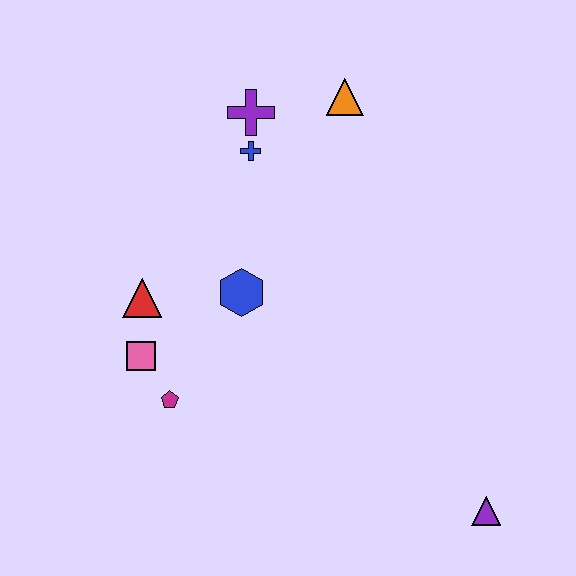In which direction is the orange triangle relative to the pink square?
The orange triangle is above the pink square.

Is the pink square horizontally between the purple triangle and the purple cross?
No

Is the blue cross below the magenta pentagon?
No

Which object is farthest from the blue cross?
The purple triangle is farthest from the blue cross.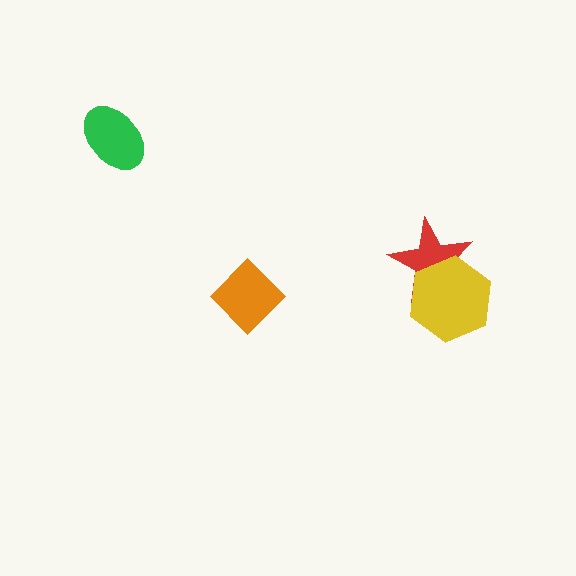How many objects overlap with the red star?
1 object overlaps with the red star.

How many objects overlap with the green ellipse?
0 objects overlap with the green ellipse.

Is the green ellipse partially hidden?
No, no other shape covers it.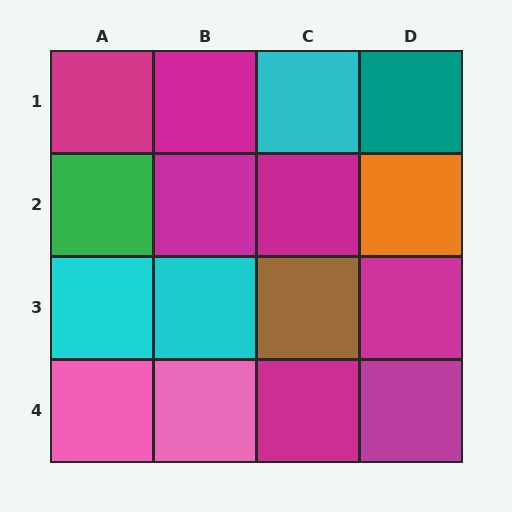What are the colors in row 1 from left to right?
Magenta, magenta, cyan, teal.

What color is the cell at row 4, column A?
Pink.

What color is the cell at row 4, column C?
Magenta.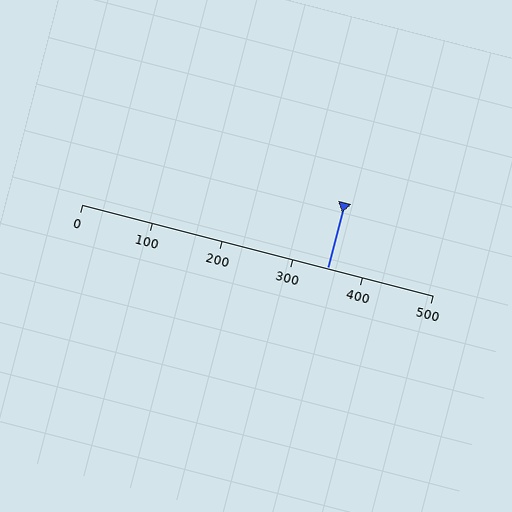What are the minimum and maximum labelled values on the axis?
The axis runs from 0 to 500.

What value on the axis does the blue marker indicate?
The marker indicates approximately 350.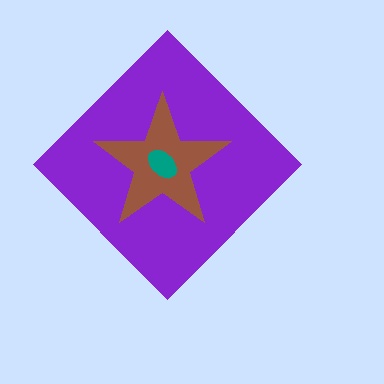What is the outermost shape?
The purple diamond.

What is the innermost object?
The teal ellipse.